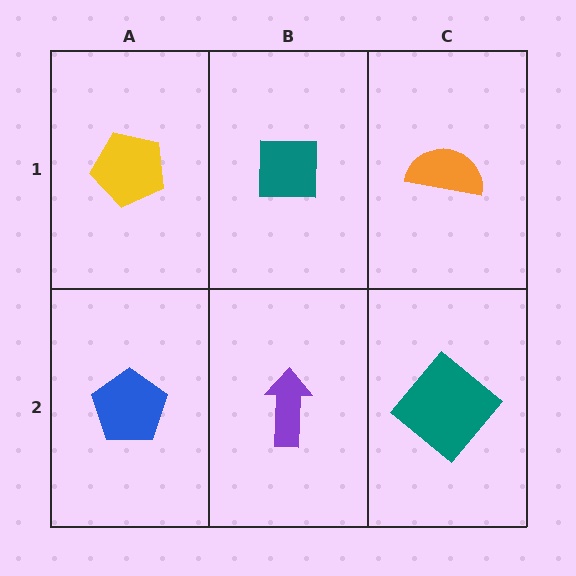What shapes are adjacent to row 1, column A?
A blue pentagon (row 2, column A), a teal square (row 1, column B).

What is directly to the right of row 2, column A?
A purple arrow.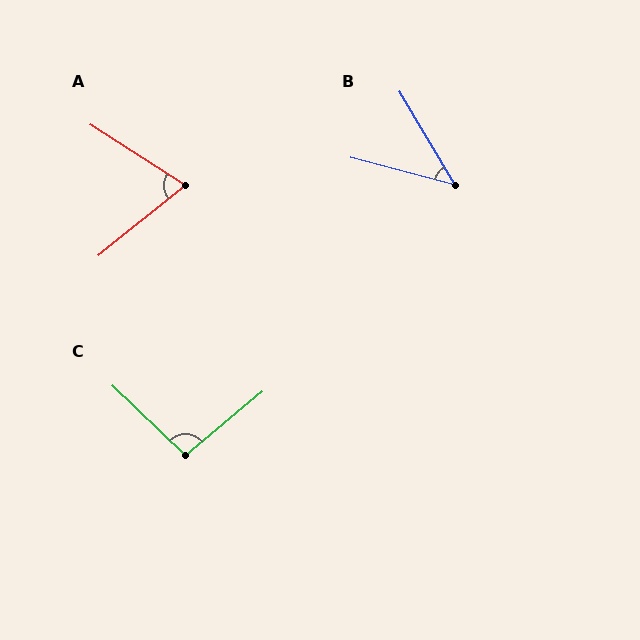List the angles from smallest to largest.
B (44°), A (71°), C (97°).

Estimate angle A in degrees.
Approximately 71 degrees.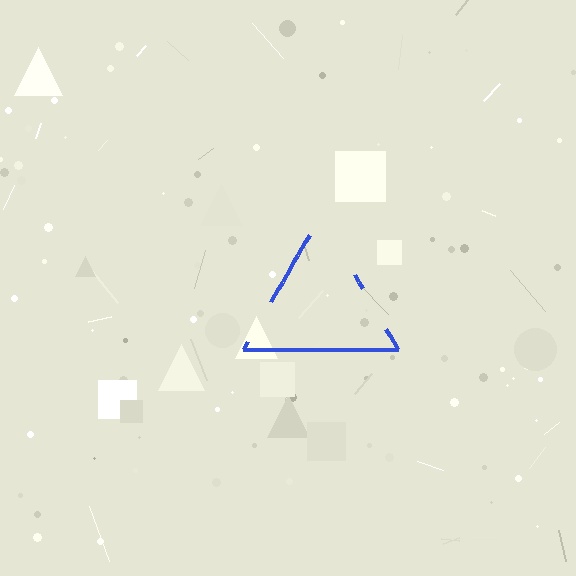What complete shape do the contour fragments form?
The contour fragments form a triangle.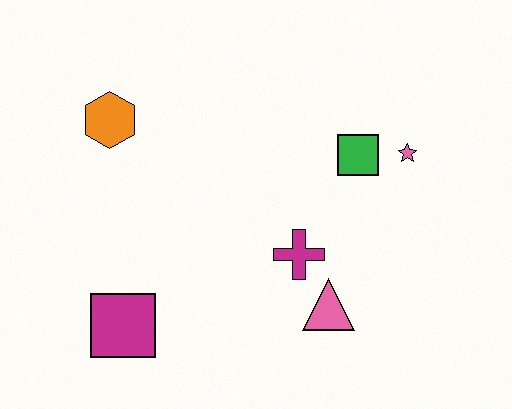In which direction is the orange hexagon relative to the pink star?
The orange hexagon is to the left of the pink star.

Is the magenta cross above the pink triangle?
Yes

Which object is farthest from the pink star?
The magenta square is farthest from the pink star.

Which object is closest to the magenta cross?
The pink triangle is closest to the magenta cross.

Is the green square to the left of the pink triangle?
No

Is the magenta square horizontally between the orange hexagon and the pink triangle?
Yes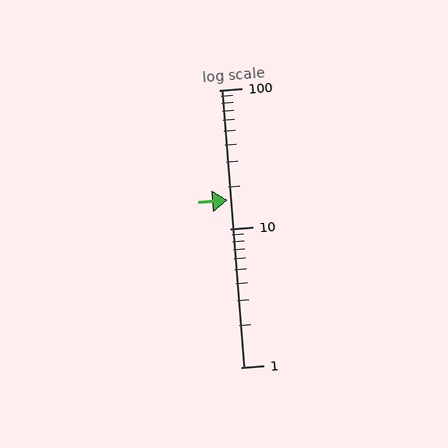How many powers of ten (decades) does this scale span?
The scale spans 2 decades, from 1 to 100.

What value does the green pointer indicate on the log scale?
The pointer indicates approximately 16.